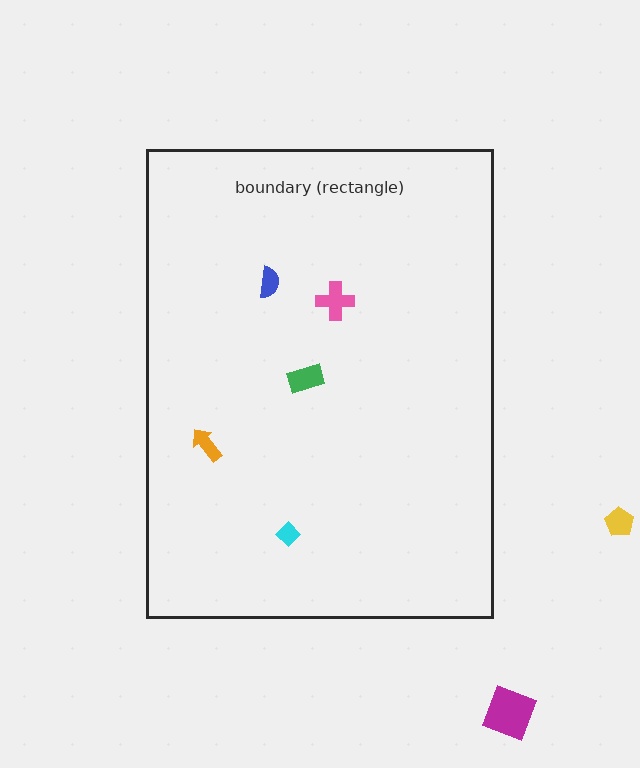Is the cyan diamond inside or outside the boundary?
Inside.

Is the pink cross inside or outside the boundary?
Inside.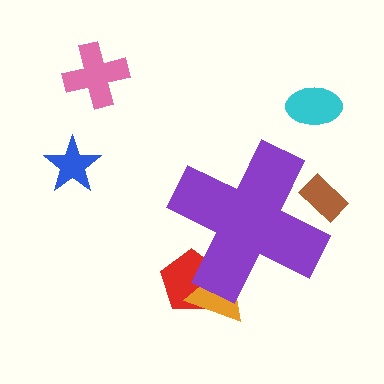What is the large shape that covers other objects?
A purple cross.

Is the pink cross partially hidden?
No, the pink cross is fully visible.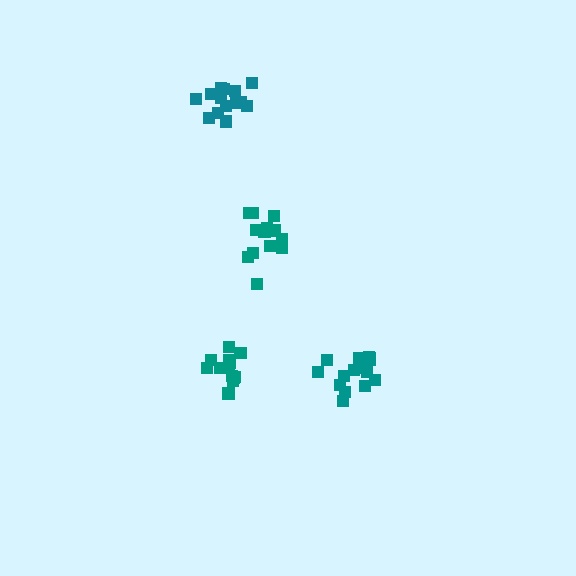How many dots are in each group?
Group 1: 15 dots, Group 2: 14 dots, Group 3: 15 dots, Group 4: 15 dots (59 total).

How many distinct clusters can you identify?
There are 4 distinct clusters.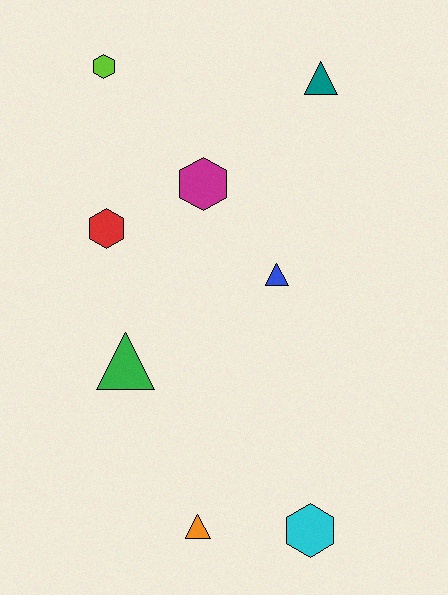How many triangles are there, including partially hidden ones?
There are 4 triangles.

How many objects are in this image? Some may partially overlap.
There are 8 objects.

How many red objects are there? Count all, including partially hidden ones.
There is 1 red object.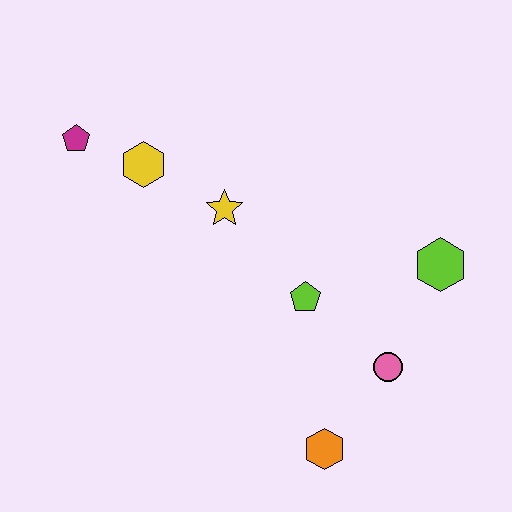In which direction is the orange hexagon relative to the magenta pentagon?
The orange hexagon is below the magenta pentagon.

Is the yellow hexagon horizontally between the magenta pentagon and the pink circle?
Yes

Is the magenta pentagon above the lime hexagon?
Yes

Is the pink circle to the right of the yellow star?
Yes